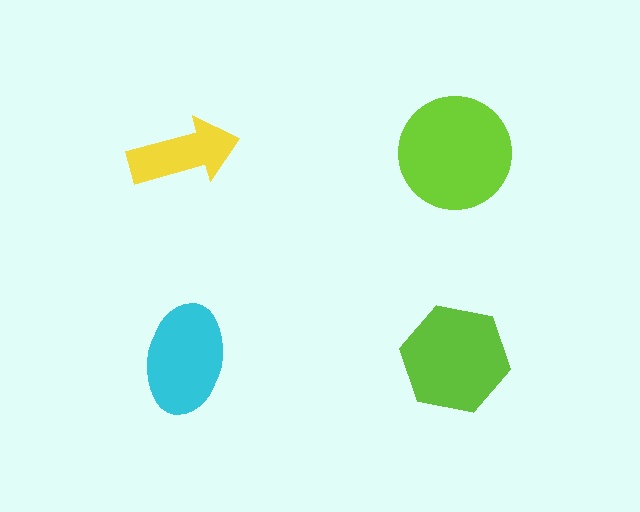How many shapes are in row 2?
2 shapes.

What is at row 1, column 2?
A lime circle.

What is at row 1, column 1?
A yellow arrow.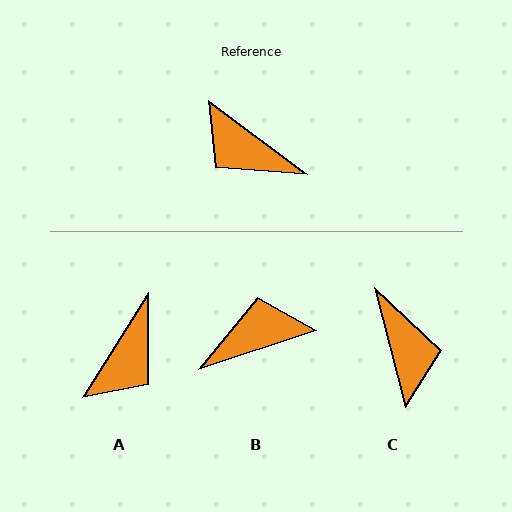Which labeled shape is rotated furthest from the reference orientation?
C, about 142 degrees away.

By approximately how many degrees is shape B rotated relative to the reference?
Approximately 125 degrees clockwise.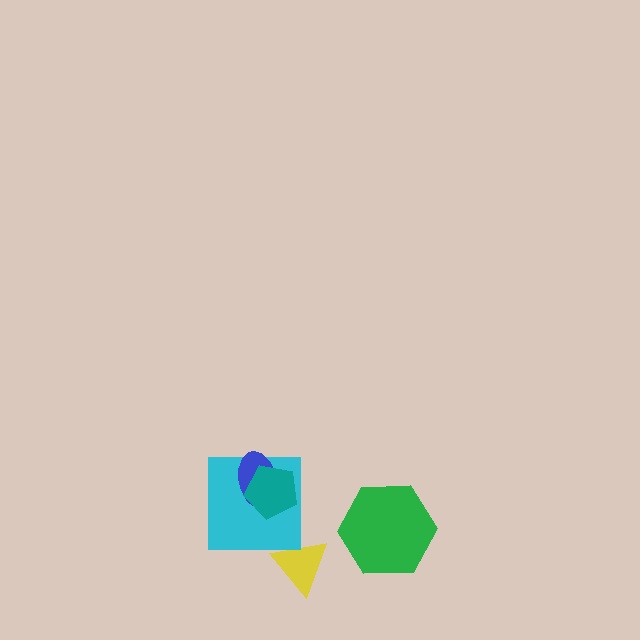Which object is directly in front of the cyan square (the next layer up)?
The blue ellipse is directly in front of the cyan square.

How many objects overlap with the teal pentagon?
2 objects overlap with the teal pentagon.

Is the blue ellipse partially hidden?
Yes, it is partially covered by another shape.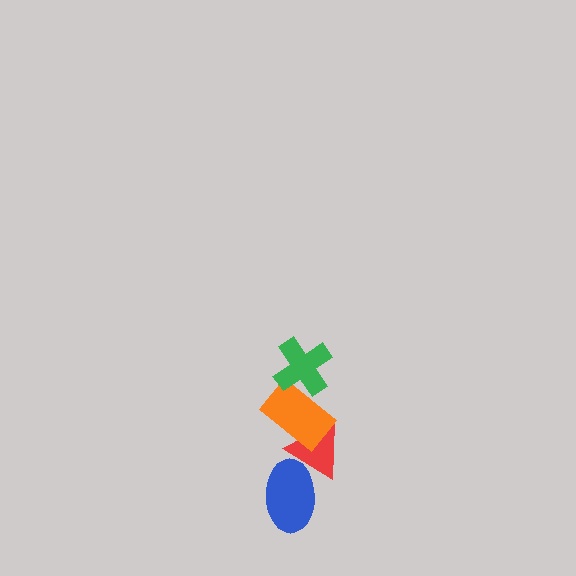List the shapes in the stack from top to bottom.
From top to bottom: the green cross, the orange rectangle, the red triangle, the blue ellipse.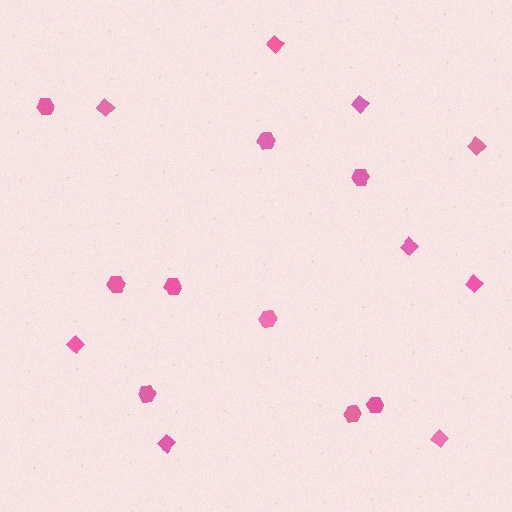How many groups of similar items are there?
There are 2 groups: one group of hexagons (9) and one group of diamonds (9).